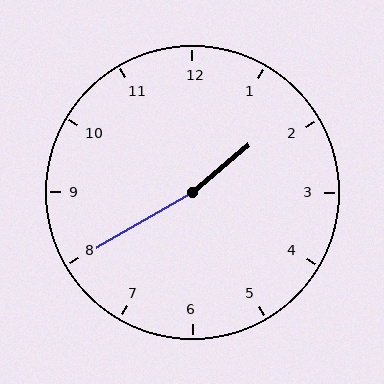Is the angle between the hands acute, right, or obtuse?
It is obtuse.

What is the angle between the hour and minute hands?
Approximately 170 degrees.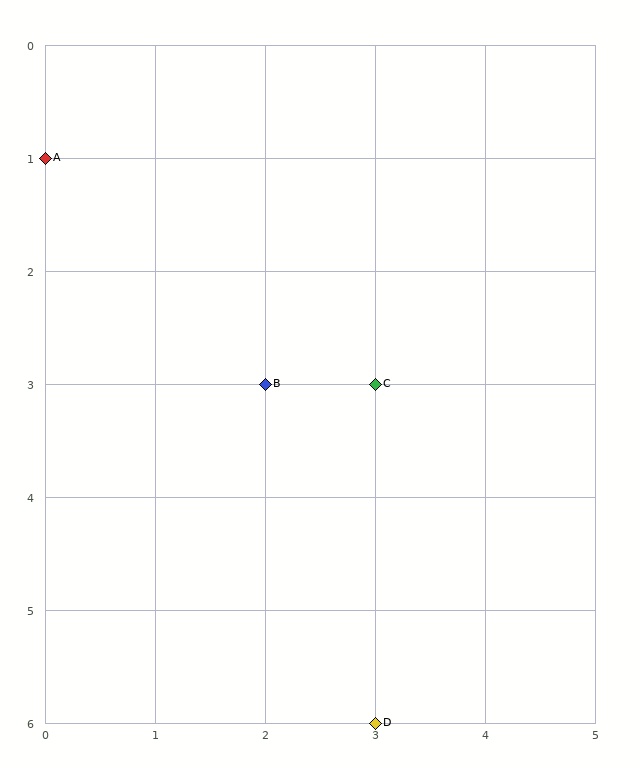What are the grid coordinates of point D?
Point D is at grid coordinates (3, 6).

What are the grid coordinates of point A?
Point A is at grid coordinates (0, 1).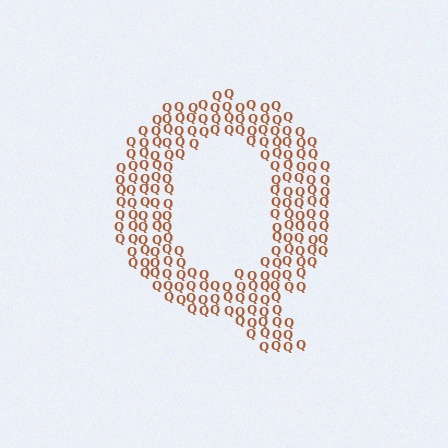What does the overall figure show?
The overall figure shows the letter Q.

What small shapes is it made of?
It is made of small letter Q's.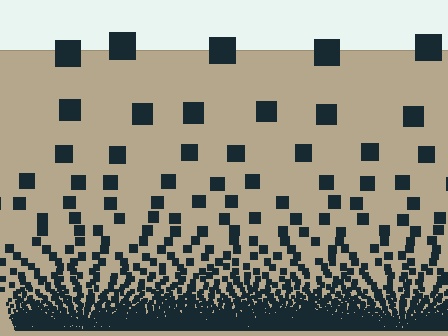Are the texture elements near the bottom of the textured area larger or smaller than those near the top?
Smaller. The gradient is inverted — elements near the bottom are smaller and denser.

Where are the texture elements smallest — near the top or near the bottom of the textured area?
Near the bottom.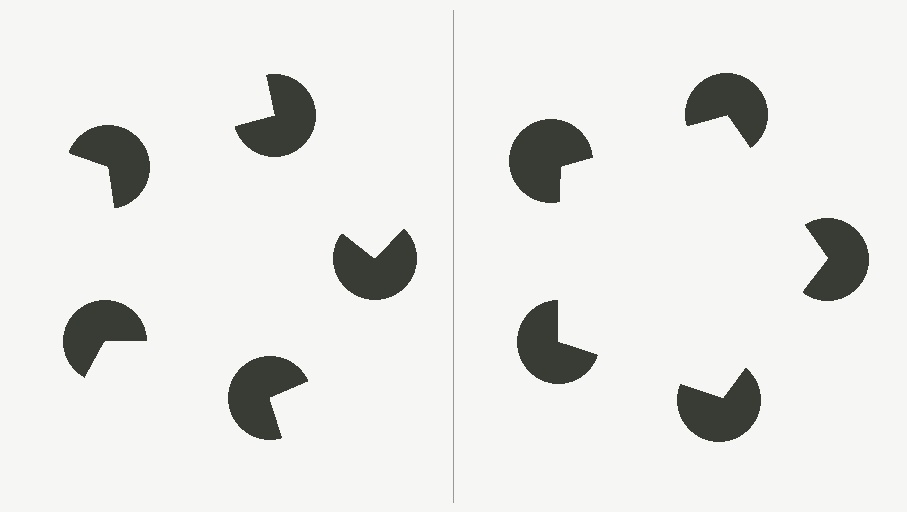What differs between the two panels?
The pac-man discs are positioned identically on both sides; only the wedge orientations differ. On the right they align to a pentagon; on the left they are misaligned.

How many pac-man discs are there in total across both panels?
10 — 5 on each side.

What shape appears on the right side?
An illusory pentagon.